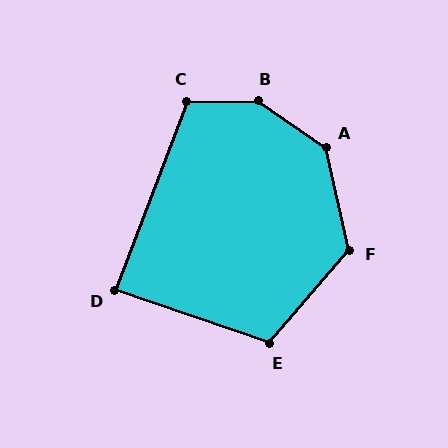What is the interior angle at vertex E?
Approximately 112 degrees (obtuse).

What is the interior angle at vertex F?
Approximately 127 degrees (obtuse).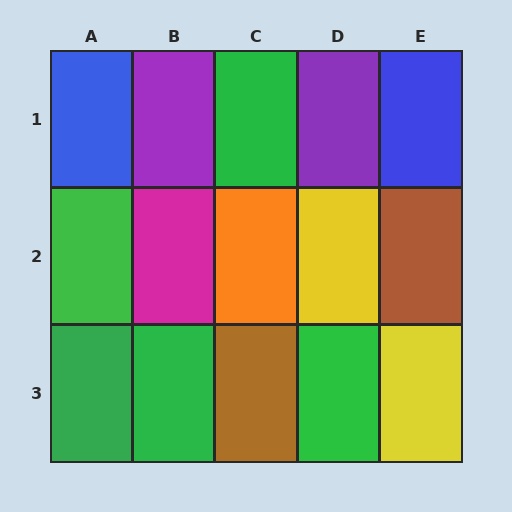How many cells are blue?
2 cells are blue.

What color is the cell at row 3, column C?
Brown.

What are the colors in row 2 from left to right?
Green, magenta, orange, yellow, brown.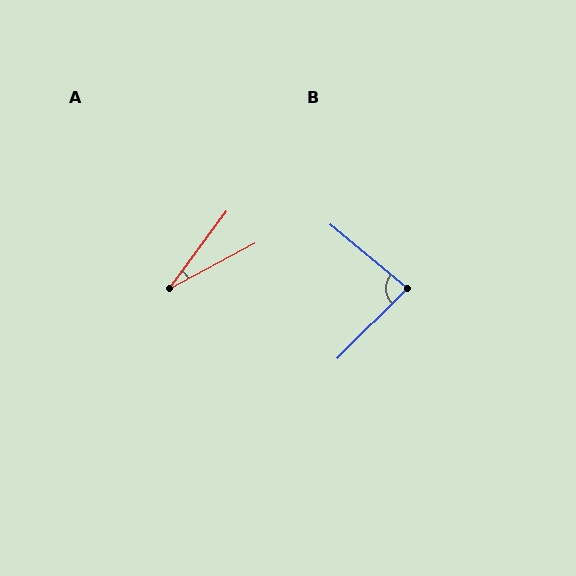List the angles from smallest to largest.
A (25°), B (85°).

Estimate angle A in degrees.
Approximately 25 degrees.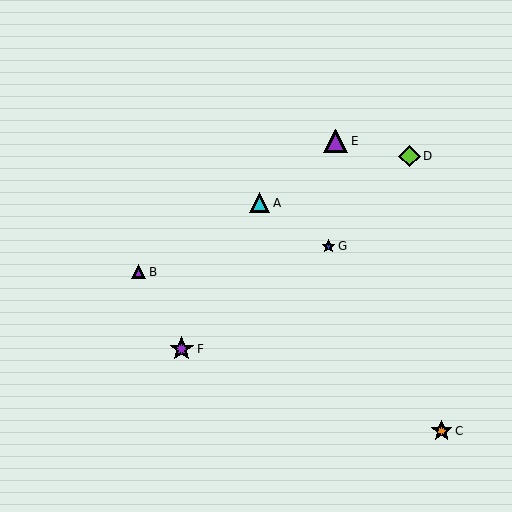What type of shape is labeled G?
Shape G is a blue star.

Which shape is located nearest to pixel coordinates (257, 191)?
The cyan triangle (labeled A) at (260, 203) is nearest to that location.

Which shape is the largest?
The purple star (labeled F) is the largest.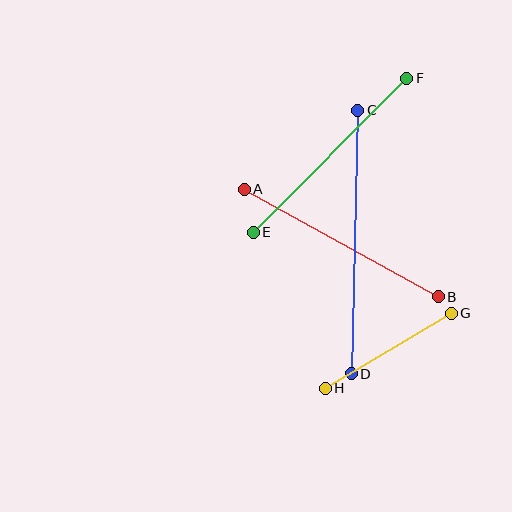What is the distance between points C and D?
The distance is approximately 264 pixels.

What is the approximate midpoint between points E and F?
The midpoint is at approximately (330, 155) pixels.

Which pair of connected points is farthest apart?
Points C and D are farthest apart.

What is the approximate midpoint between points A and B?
The midpoint is at approximately (341, 243) pixels.